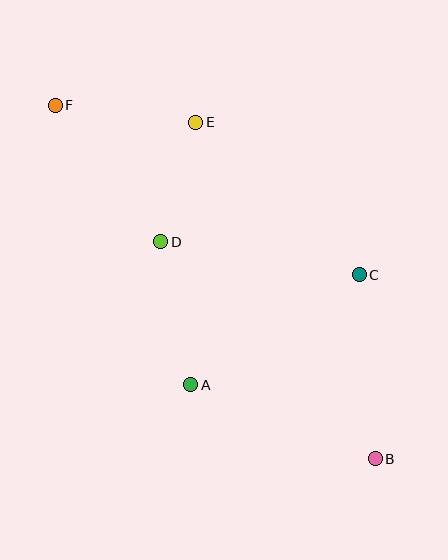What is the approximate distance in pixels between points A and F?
The distance between A and F is approximately 311 pixels.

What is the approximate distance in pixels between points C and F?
The distance between C and F is approximately 348 pixels.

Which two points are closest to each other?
Points D and E are closest to each other.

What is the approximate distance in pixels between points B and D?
The distance between B and D is approximately 305 pixels.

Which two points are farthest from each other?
Points B and F are farthest from each other.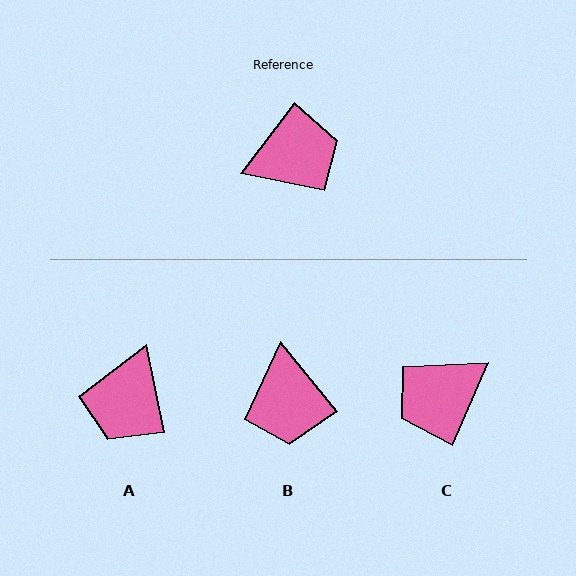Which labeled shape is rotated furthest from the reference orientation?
C, about 166 degrees away.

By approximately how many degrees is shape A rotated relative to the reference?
Approximately 131 degrees clockwise.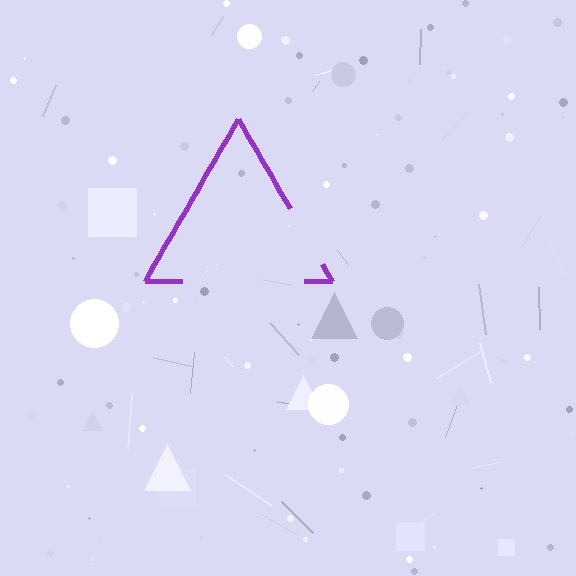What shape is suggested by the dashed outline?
The dashed outline suggests a triangle.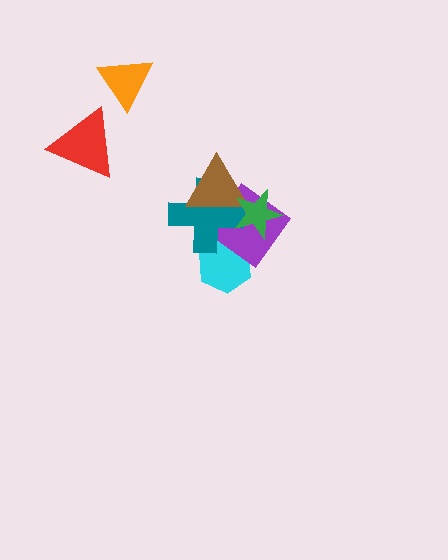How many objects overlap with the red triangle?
0 objects overlap with the red triangle.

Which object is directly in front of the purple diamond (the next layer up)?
The teal cross is directly in front of the purple diamond.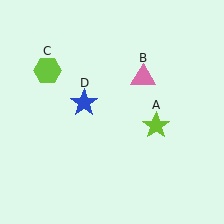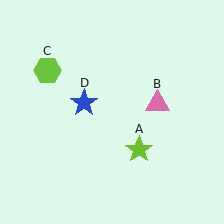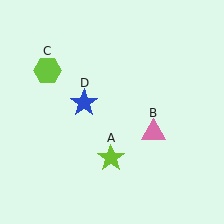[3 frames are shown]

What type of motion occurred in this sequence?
The lime star (object A), pink triangle (object B) rotated clockwise around the center of the scene.